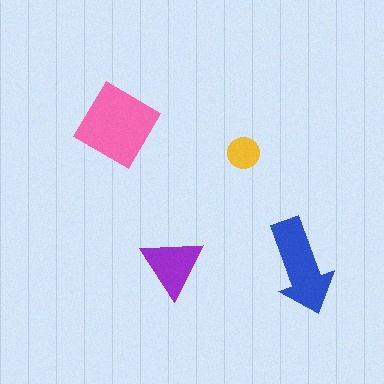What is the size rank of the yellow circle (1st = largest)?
4th.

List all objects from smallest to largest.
The yellow circle, the purple triangle, the blue arrow, the pink diamond.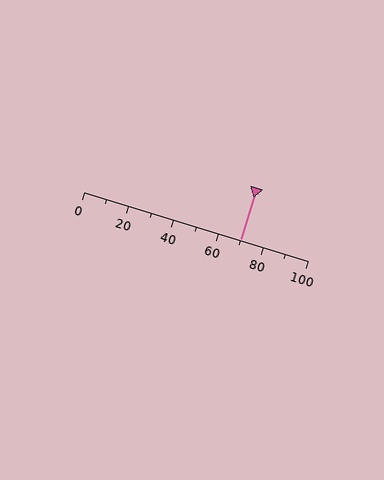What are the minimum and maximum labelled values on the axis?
The axis runs from 0 to 100.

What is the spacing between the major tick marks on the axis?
The major ticks are spaced 20 apart.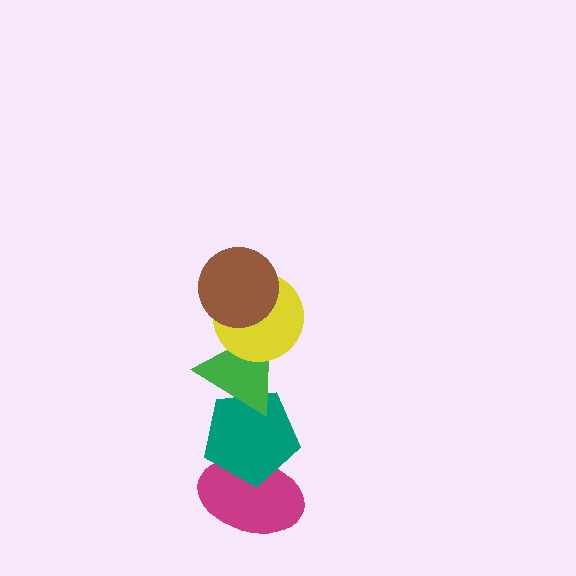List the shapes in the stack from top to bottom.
From top to bottom: the brown circle, the yellow circle, the green triangle, the teal pentagon, the magenta ellipse.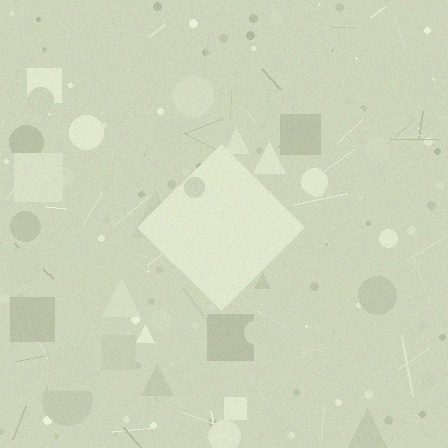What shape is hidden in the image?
A diamond is hidden in the image.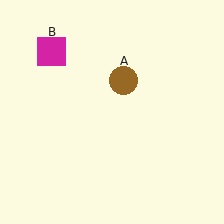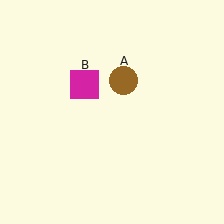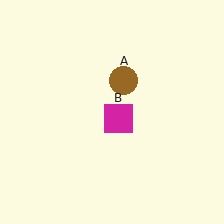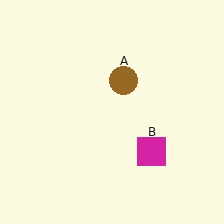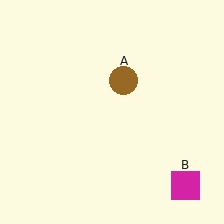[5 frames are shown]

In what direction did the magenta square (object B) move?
The magenta square (object B) moved down and to the right.